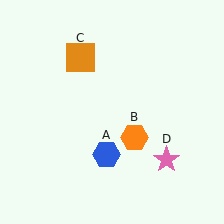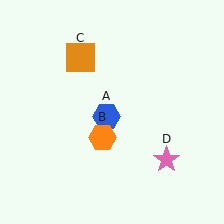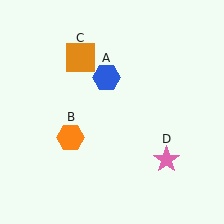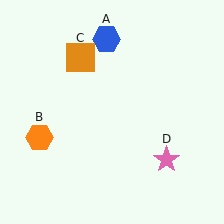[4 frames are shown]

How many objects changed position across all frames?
2 objects changed position: blue hexagon (object A), orange hexagon (object B).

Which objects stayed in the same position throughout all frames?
Orange square (object C) and pink star (object D) remained stationary.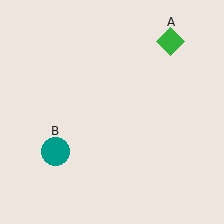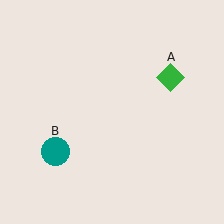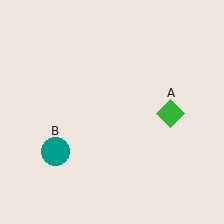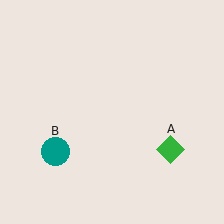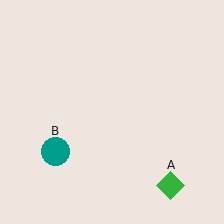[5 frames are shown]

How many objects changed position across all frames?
1 object changed position: green diamond (object A).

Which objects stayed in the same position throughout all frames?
Teal circle (object B) remained stationary.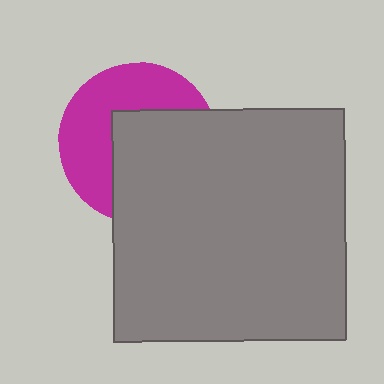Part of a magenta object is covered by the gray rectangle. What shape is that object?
It is a circle.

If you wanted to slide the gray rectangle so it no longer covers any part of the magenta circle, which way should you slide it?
Slide it toward the lower-right — that is the most direct way to separate the two shapes.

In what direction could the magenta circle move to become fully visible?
The magenta circle could move toward the upper-left. That would shift it out from behind the gray rectangle entirely.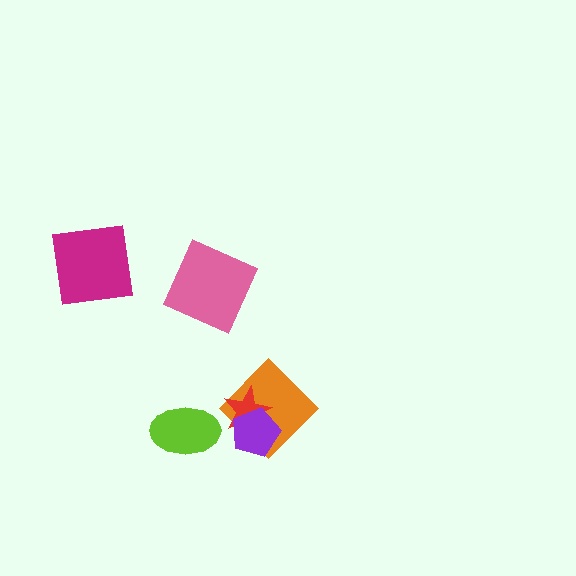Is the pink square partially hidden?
No, no other shape covers it.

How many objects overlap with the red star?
2 objects overlap with the red star.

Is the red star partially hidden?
Yes, it is partially covered by another shape.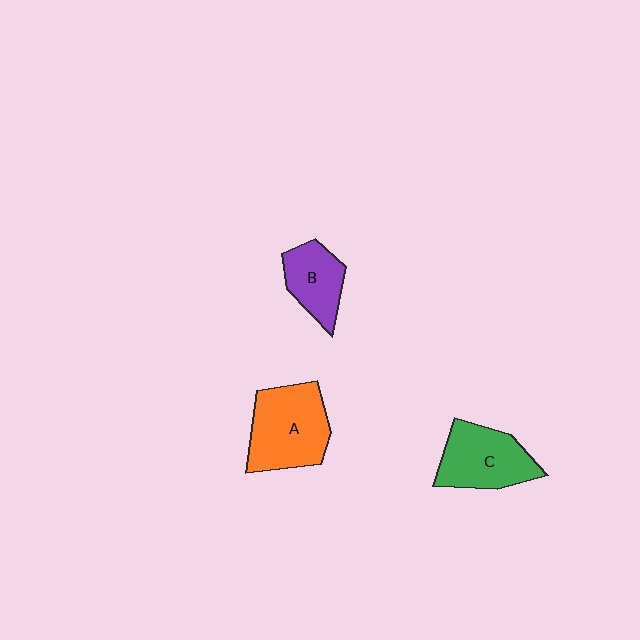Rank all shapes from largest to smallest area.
From largest to smallest: A (orange), C (green), B (purple).